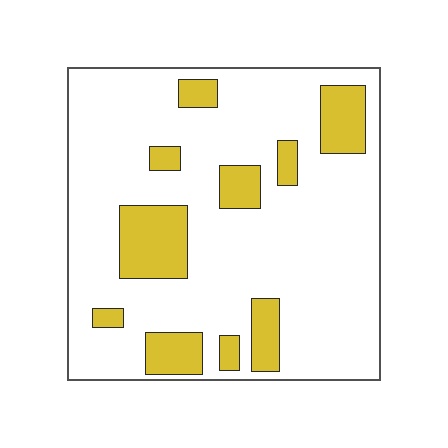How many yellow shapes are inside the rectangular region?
10.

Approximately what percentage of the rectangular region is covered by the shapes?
Approximately 20%.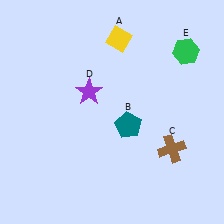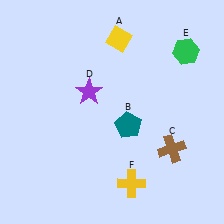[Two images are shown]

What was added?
A yellow cross (F) was added in Image 2.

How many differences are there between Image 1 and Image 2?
There is 1 difference between the two images.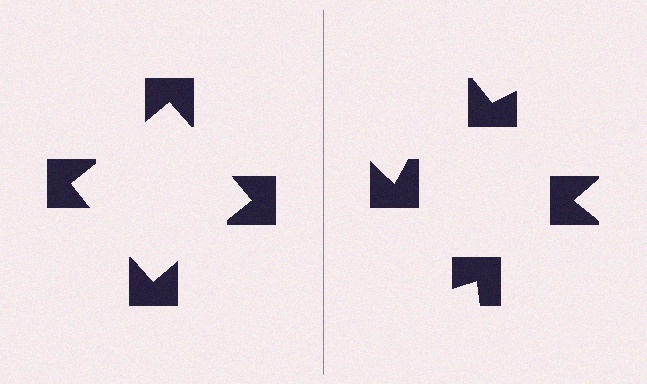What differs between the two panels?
The notched squares are positioned identically on both sides; only the wedge orientations differ. On the left they align to a square; on the right they are misaligned.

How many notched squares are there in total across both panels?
8 — 4 on each side.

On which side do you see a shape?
An illusory square appears on the left side. On the right side the wedge cuts are rotated, so no coherent shape forms.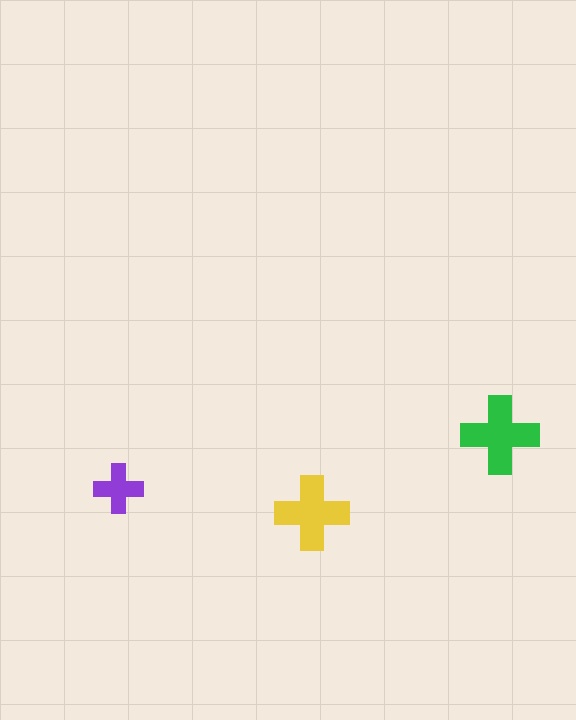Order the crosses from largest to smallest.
the green one, the yellow one, the purple one.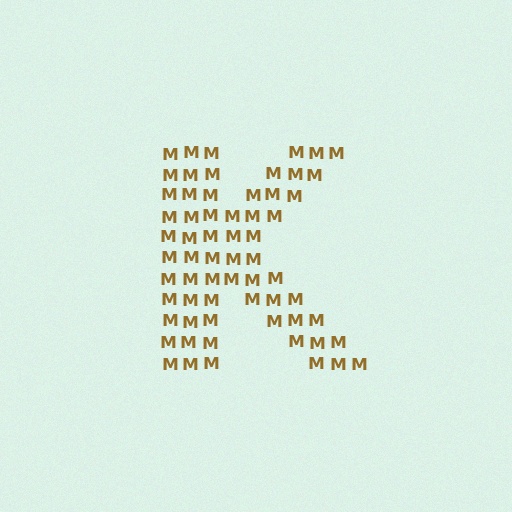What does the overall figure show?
The overall figure shows the letter K.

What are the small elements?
The small elements are letter M's.